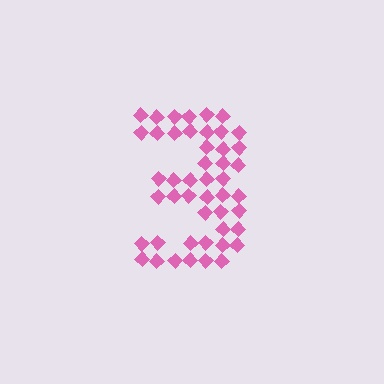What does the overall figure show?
The overall figure shows the digit 3.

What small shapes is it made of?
It is made of small diamonds.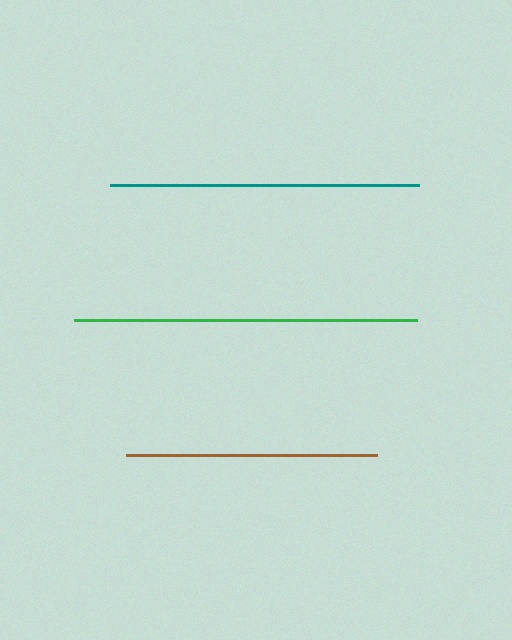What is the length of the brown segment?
The brown segment is approximately 251 pixels long.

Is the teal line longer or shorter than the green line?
The green line is longer than the teal line.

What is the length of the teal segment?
The teal segment is approximately 310 pixels long.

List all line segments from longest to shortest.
From longest to shortest: green, teal, brown.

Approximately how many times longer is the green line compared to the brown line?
The green line is approximately 1.4 times the length of the brown line.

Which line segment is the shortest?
The brown line is the shortest at approximately 251 pixels.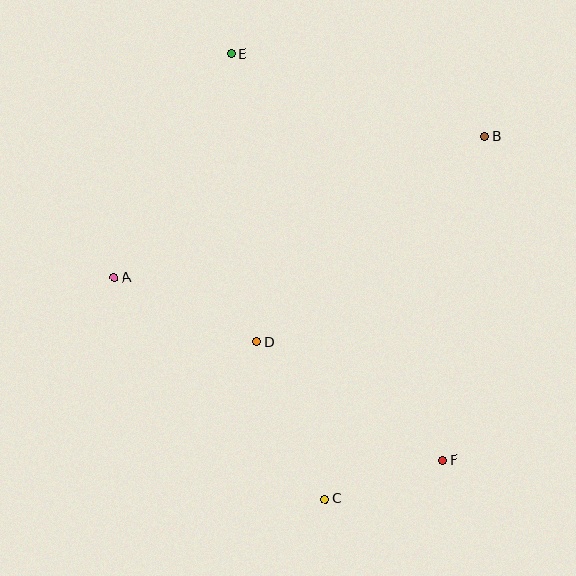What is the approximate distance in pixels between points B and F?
The distance between B and F is approximately 327 pixels.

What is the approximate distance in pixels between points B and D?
The distance between B and D is approximately 307 pixels.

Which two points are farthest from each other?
Points E and F are farthest from each other.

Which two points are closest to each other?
Points C and F are closest to each other.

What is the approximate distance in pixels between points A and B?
The distance between A and B is approximately 397 pixels.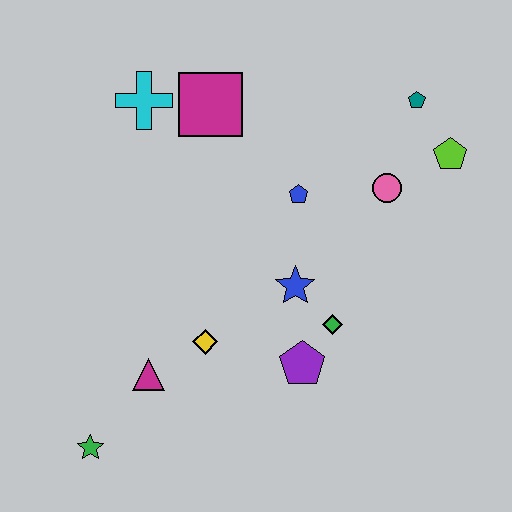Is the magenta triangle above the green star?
Yes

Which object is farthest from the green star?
The teal pentagon is farthest from the green star.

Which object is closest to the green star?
The magenta triangle is closest to the green star.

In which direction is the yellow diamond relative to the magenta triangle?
The yellow diamond is to the right of the magenta triangle.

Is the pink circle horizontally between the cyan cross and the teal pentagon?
Yes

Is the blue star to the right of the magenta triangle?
Yes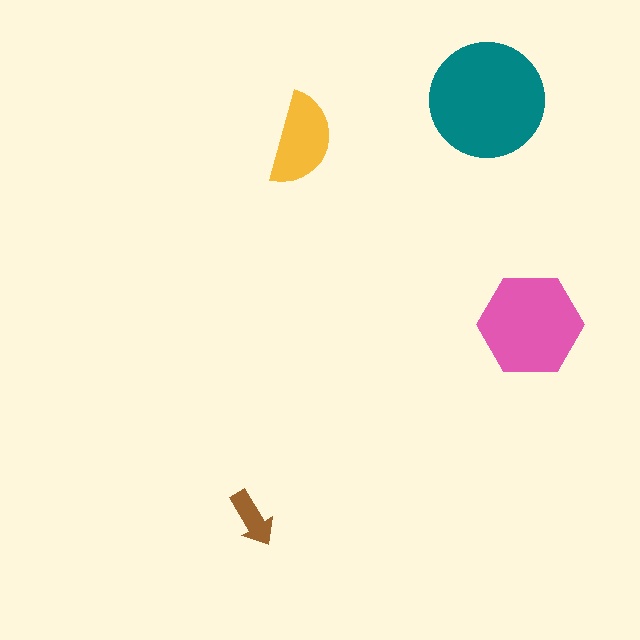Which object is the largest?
The teal circle.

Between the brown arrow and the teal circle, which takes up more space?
The teal circle.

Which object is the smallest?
The brown arrow.